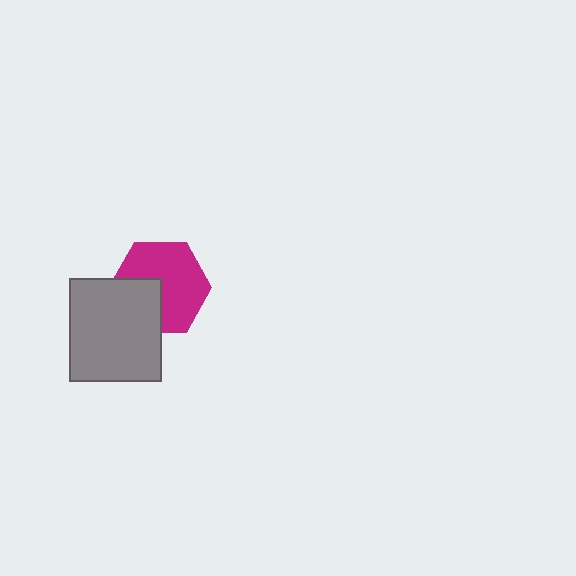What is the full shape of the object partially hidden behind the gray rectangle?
The partially hidden object is a magenta hexagon.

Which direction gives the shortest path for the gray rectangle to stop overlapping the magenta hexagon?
Moving toward the lower-left gives the shortest separation.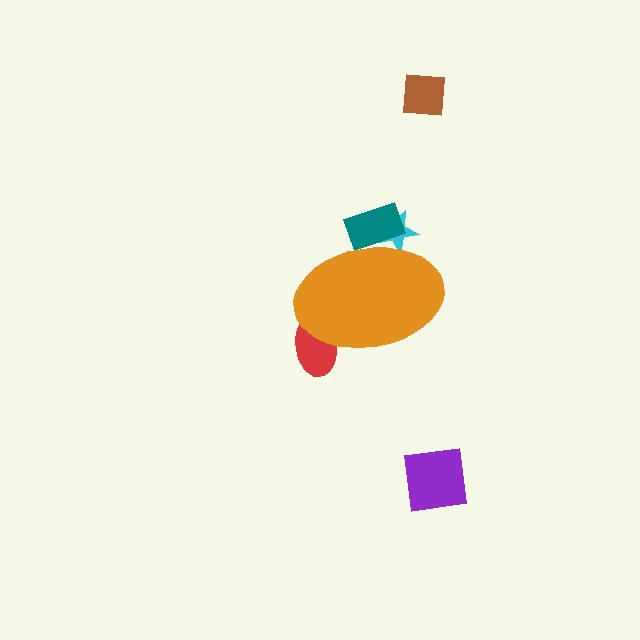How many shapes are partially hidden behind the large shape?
3 shapes are partially hidden.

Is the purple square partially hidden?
No, the purple square is fully visible.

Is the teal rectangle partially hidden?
Yes, the teal rectangle is partially hidden behind the orange ellipse.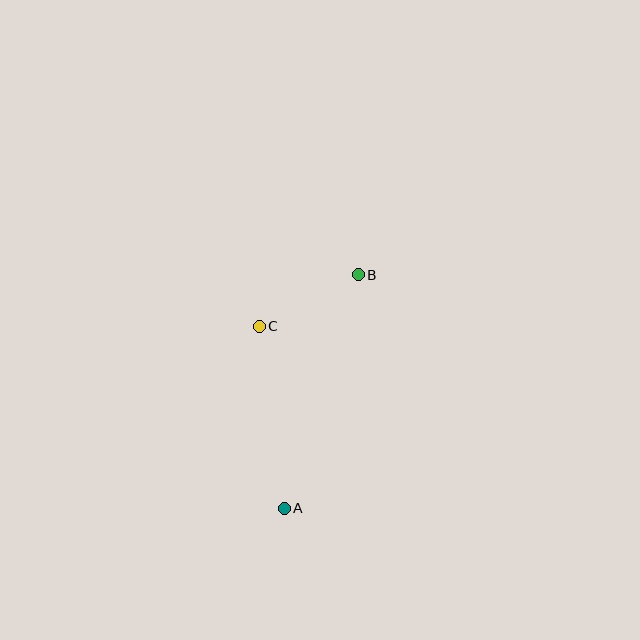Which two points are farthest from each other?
Points A and B are farthest from each other.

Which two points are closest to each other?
Points B and C are closest to each other.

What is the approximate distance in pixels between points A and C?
The distance between A and C is approximately 184 pixels.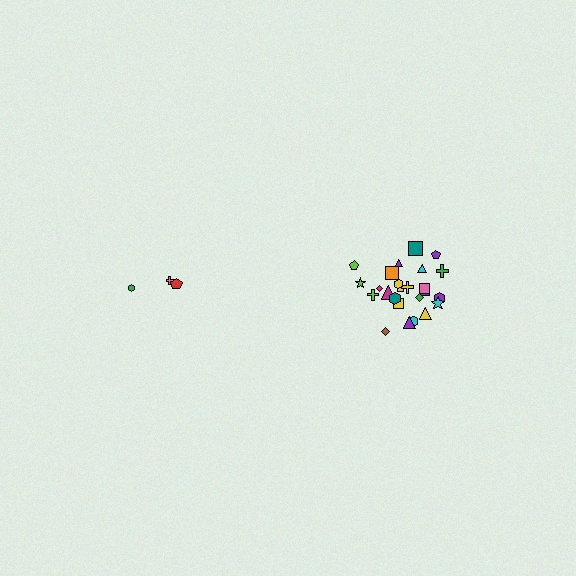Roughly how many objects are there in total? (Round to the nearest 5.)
Roughly 30 objects in total.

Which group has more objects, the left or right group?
The right group.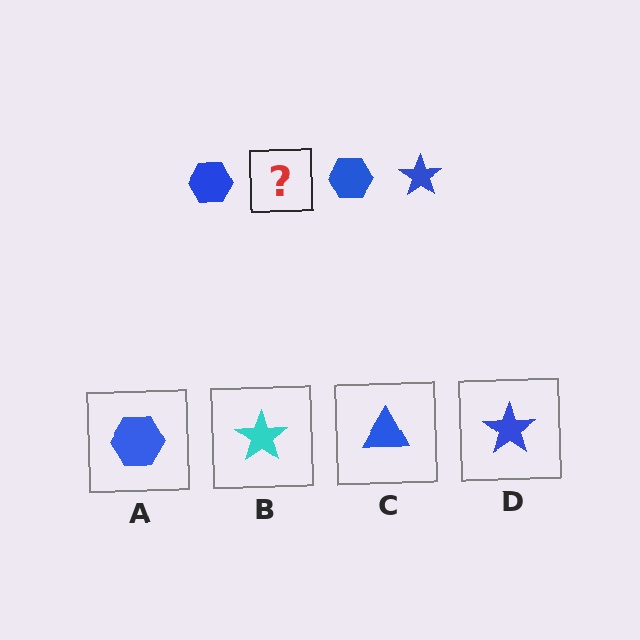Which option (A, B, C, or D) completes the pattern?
D.